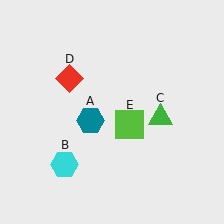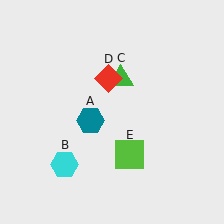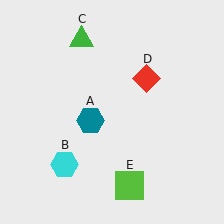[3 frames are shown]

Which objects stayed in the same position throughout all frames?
Teal hexagon (object A) and cyan hexagon (object B) remained stationary.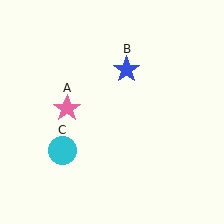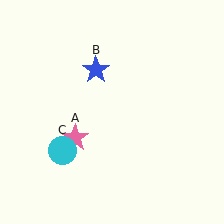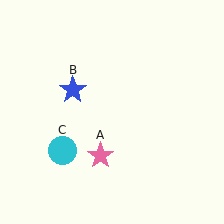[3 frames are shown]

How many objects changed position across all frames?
2 objects changed position: pink star (object A), blue star (object B).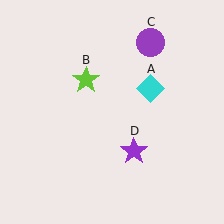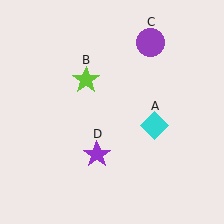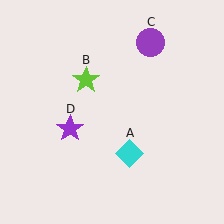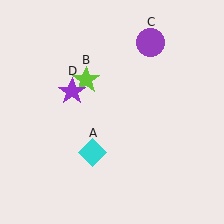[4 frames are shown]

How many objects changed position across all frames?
2 objects changed position: cyan diamond (object A), purple star (object D).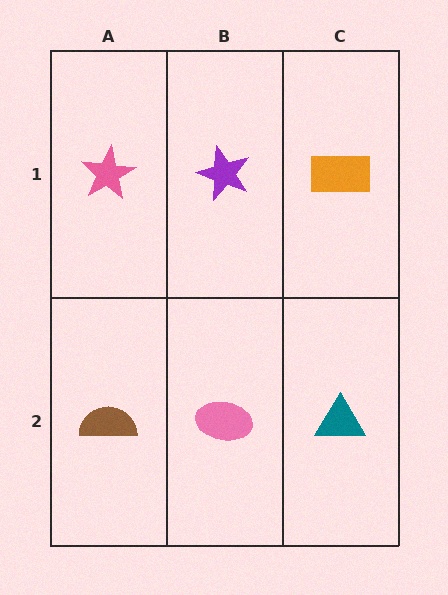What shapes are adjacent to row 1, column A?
A brown semicircle (row 2, column A), a purple star (row 1, column B).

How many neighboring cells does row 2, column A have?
2.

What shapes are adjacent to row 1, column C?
A teal triangle (row 2, column C), a purple star (row 1, column B).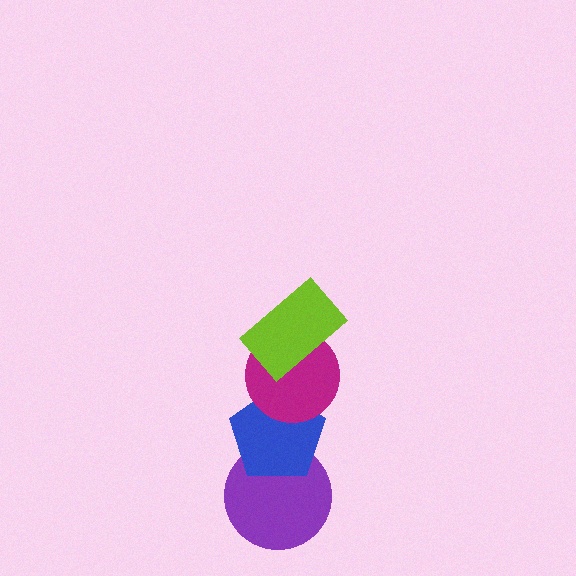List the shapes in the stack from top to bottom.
From top to bottom: the lime rectangle, the magenta circle, the blue pentagon, the purple circle.